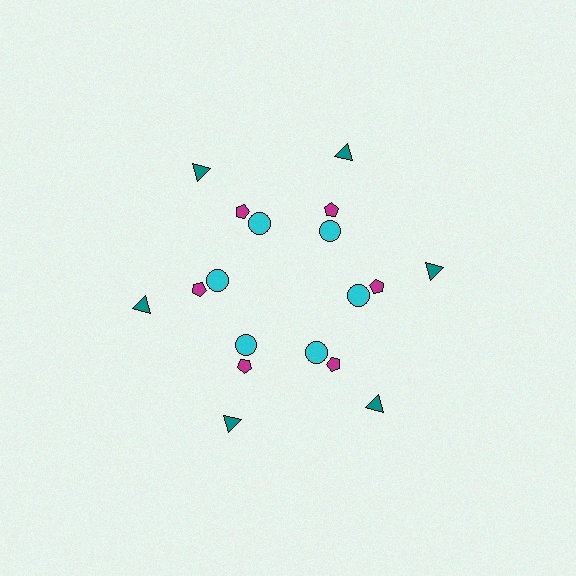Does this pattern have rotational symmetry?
Yes, this pattern has 6-fold rotational symmetry. It looks the same after rotating 60 degrees around the center.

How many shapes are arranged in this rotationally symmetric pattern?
There are 18 shapes, arranged in 6 groups of 3.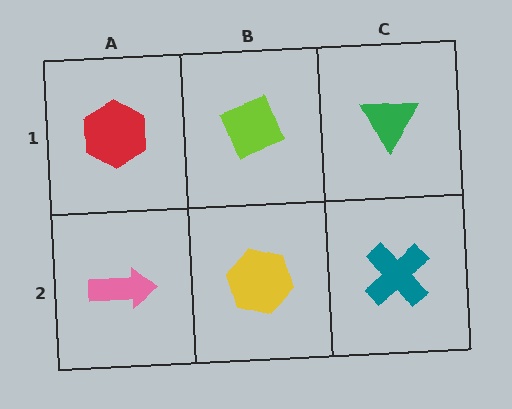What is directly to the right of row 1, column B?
A green triangle.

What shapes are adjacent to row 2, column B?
A lime diamond (row 1, column B), a pink arrow (row 2, column A), a teal cross (row 2, column C).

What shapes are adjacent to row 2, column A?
A red hexagon (row 1, column A), a yellow hexagon (row 2, column B).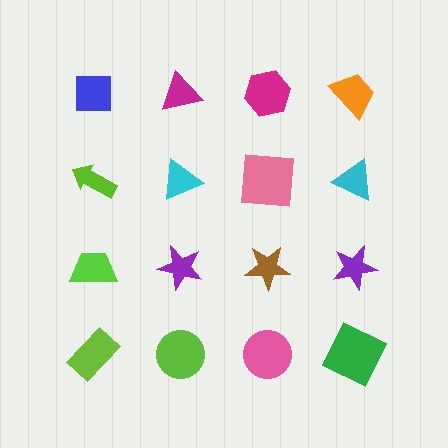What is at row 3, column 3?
A brown star.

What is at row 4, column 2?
A lime circle.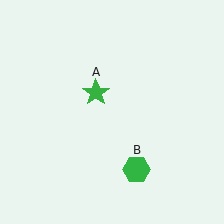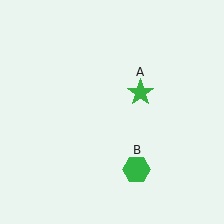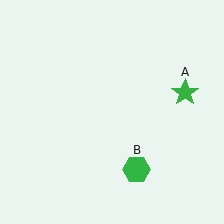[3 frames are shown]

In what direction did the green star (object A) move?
The green star (object A) moved right.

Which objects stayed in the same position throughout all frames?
Green hexagon (object B) remained stationary.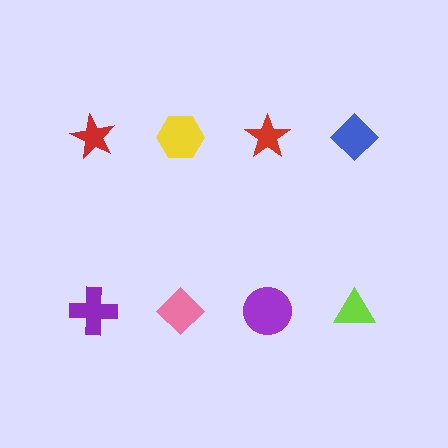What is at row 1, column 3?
A red star.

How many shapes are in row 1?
4 shapes.